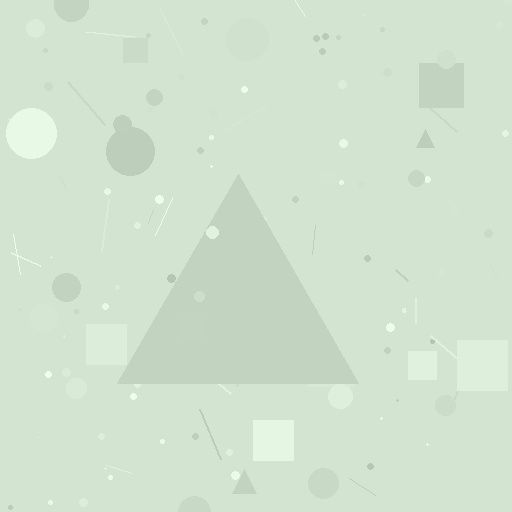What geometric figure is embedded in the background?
A triangle is embedded in the background.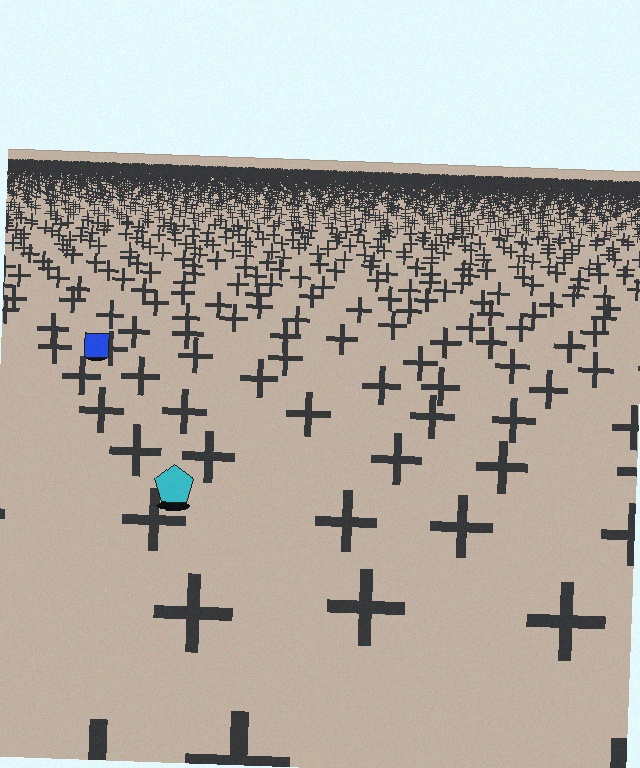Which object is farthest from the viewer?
The blue square is farthest from the viewer. It appears smaller and the ground texture around it is denser.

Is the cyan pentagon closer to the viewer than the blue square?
Yes. The cyan pentagon is closer — you can tell from the texture gradient: the ground texture is coarser near it.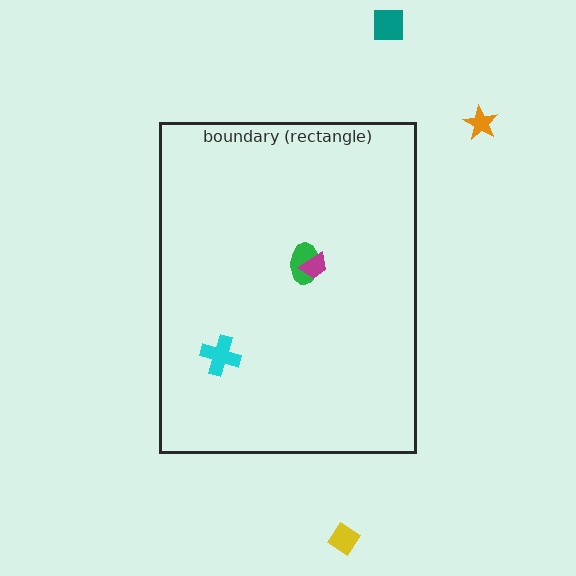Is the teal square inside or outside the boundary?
Outside.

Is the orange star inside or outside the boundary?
Outside.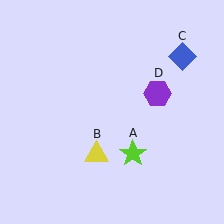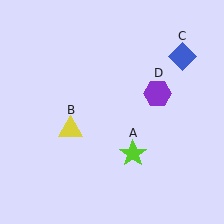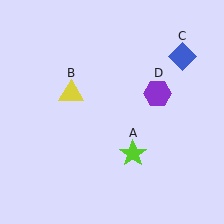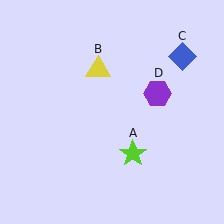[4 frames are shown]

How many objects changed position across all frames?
1 object changed position: yellow triangle (object B).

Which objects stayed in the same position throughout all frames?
Lime star (object A) and blue diamond (object C) and purple hexagon (object D) remained stationary.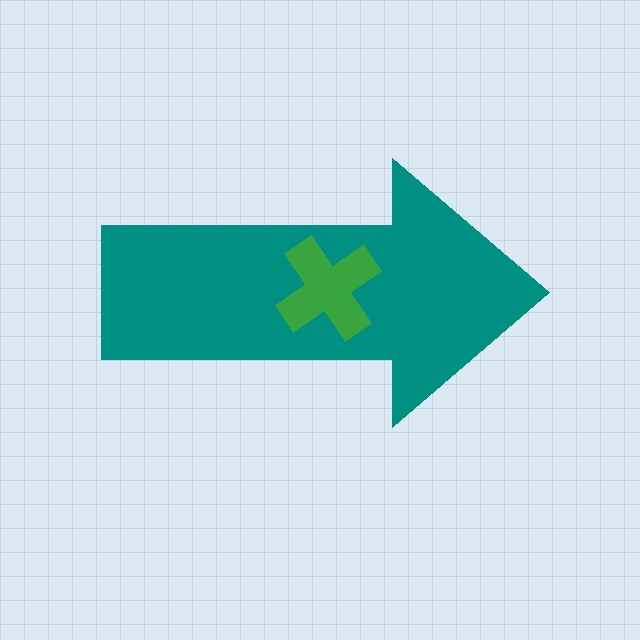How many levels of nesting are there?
2.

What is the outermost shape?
The teal arrow.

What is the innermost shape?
The green cross.